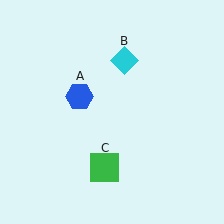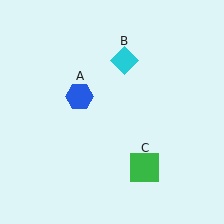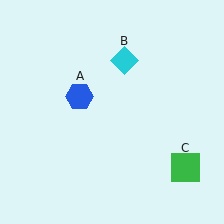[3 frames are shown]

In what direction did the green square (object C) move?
The green square (object C) moved right.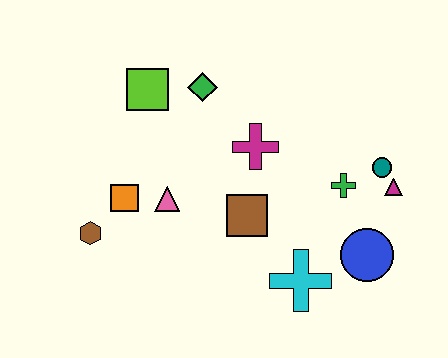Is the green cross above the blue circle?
Yes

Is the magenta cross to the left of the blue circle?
Yes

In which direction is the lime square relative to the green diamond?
The lime square is to the left of the green diamond.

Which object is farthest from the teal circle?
The brown hexagon is farthest from the teal circle.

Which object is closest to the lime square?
The green diamond is closest to the lime square.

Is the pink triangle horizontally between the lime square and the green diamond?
Yes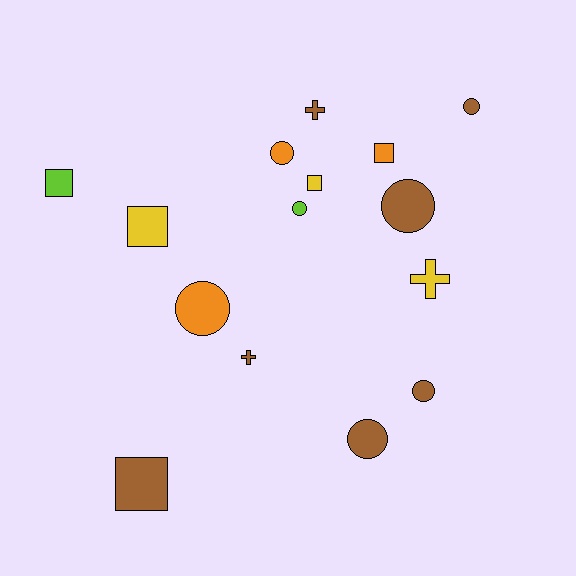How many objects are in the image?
There are 15 objects.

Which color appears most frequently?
Brown, with 7 objects.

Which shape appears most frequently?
Circle, with 7 objects.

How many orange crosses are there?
There are no orange crosses.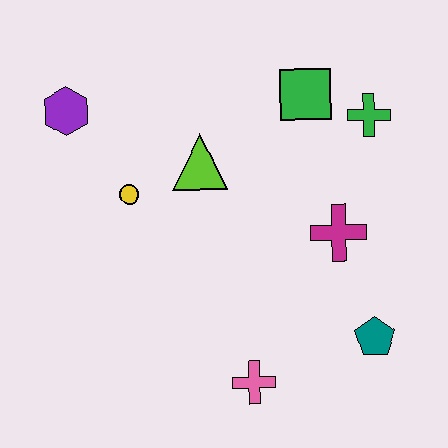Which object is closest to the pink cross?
The teal pentagon is closest to the pink cross.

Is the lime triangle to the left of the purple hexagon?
No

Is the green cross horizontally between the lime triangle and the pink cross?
No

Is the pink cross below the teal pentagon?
Yes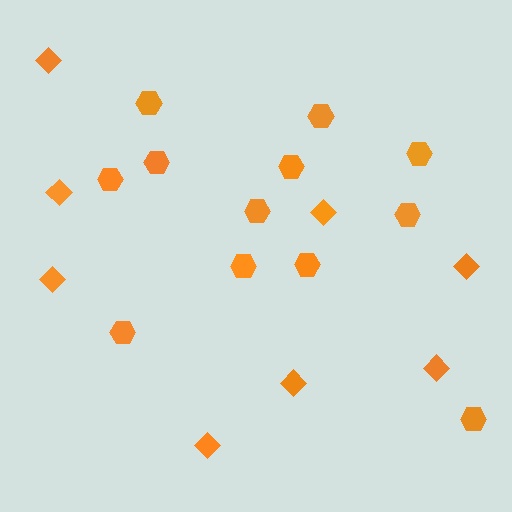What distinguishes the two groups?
There are 2 groups: one group of hexagons (12) and one group of diamonds (8).